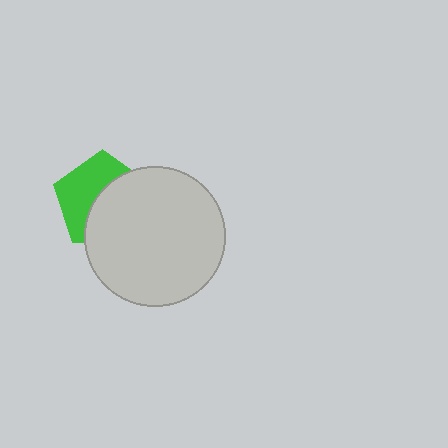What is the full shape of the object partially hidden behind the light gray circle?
The partially hidden object is a green pentagon.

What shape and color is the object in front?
The object in front is a light gray circle.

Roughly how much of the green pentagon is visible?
About half of it is visible (roughly 47%).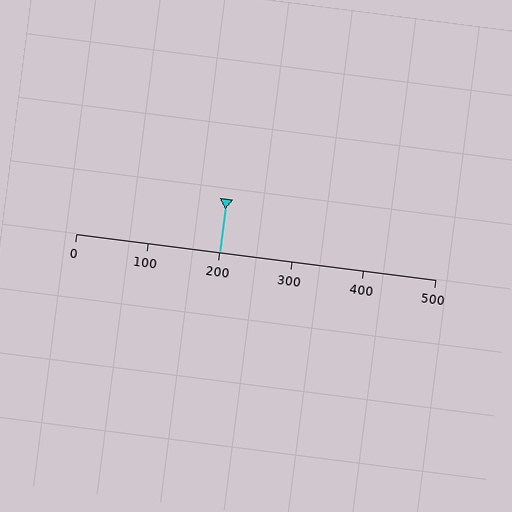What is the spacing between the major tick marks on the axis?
The major ticks are spaced 100 apart.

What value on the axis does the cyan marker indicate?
The marker indicates approximately 200.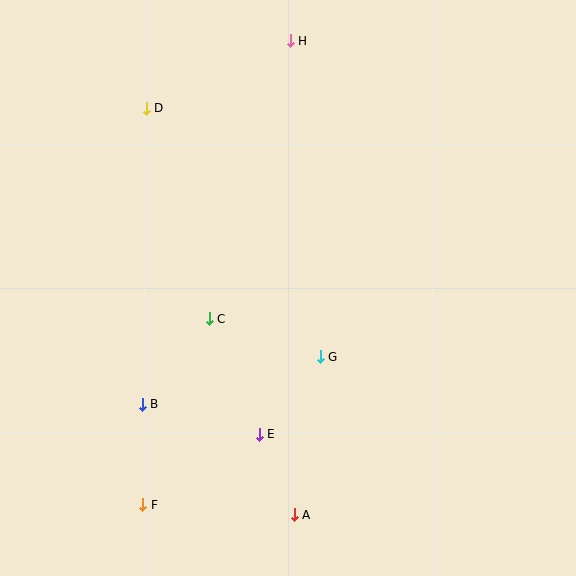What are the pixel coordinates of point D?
Point D is at (146, 108).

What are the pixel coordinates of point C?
Point C is at (209, 319).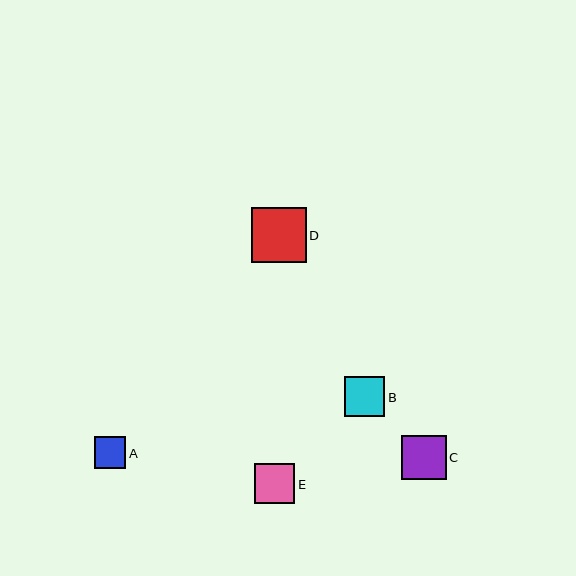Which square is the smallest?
Square A is the smallest with a size of approximately 32 pixels.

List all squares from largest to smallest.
From largest to smallest: D, C, E, B, A.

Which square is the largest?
Square D is the largest with a size of approximately 54 pixels.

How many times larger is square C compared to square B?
Square C is approximately 1.1 times the size of square B.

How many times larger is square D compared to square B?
Square D is approximately 1.4 times the size of square B.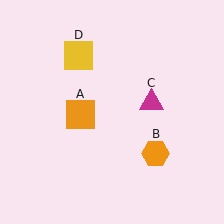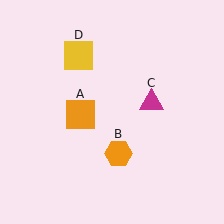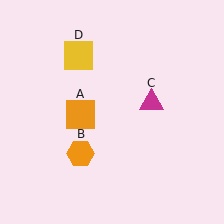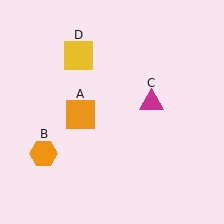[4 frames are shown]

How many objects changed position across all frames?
1 object changed position: orange hexagon (object B).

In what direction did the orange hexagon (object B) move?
The orange hexagon (object B) moved left.